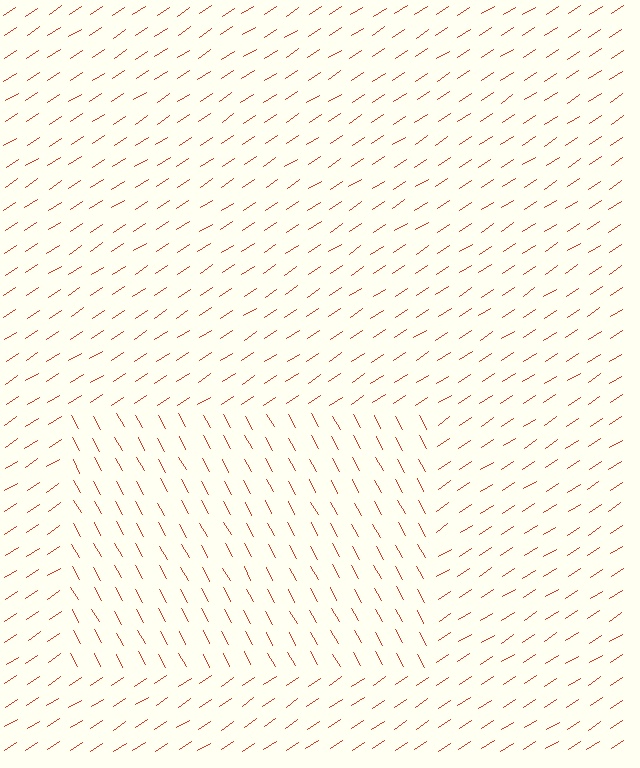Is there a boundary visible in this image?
Yes, there is a texture boundary formed by a change in line orientation.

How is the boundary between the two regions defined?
The boundary is defined purely by a change in line orientation (approximately 85 degrees difference). All lines are the same color and thickness.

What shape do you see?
I see a rectangle.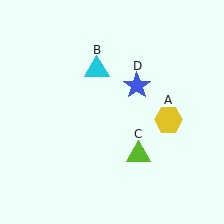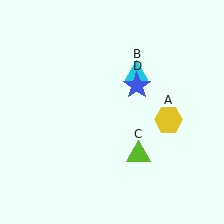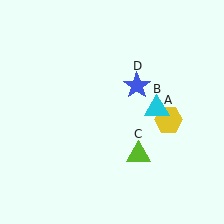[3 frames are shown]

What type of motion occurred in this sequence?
The cyan triangle (object B) rotated clockwise around the center of the scene.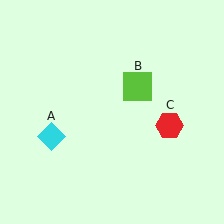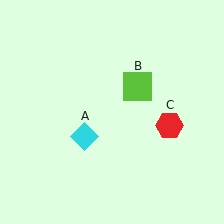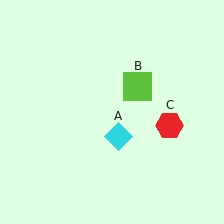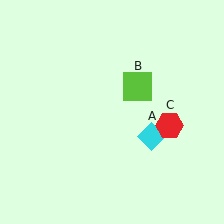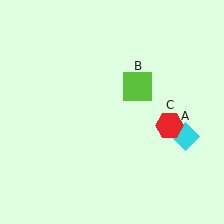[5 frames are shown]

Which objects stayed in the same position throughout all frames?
Lime square (object B) and red hexagon (object C) remained stationary.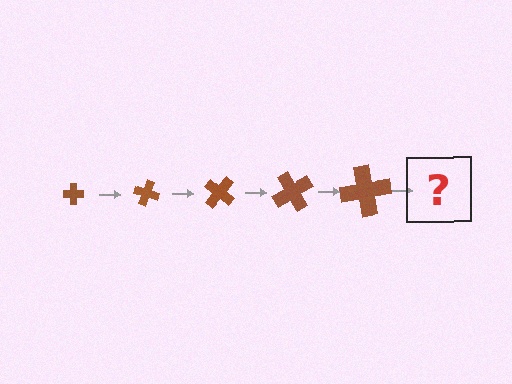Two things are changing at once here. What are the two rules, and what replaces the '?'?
The two rules are that the cross grows larger each step and it rotates 20 degrees each step. The '?' should be a cross, larger than the previous one and rotated 100 degrees from the start.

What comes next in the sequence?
The next element should be a cross, larger than the previous one and rotated 100 degrees from the start.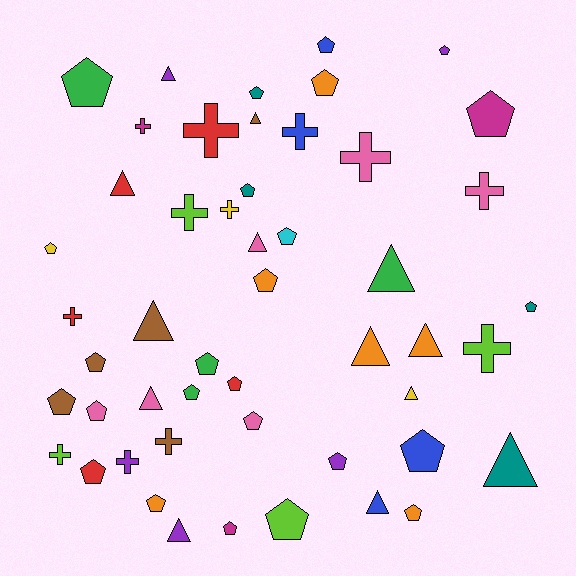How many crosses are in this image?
There are 12 crosses.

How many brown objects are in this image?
There are 5 brown objects.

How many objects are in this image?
There are 50 objects.